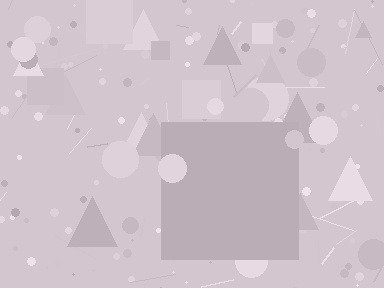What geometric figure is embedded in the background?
A square is embedded in the background.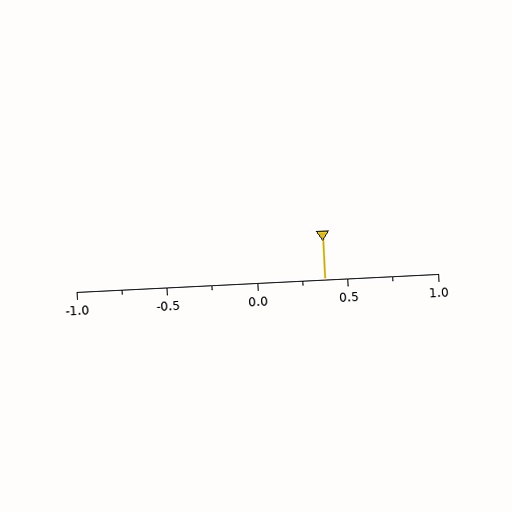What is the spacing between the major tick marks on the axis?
The major ticks are spaced 0.5 apart.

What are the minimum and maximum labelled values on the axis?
The axis runs from -1.0 to 1.0.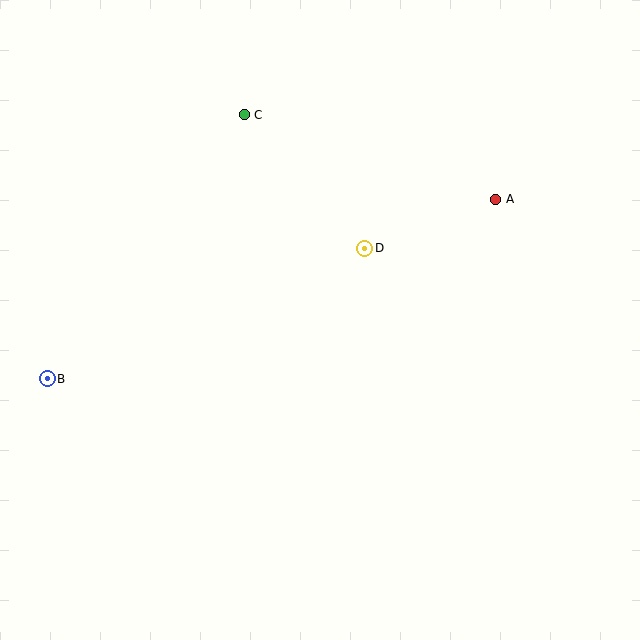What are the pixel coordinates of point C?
Point C is at (244, 115).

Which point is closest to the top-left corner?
Point C is closest to the top-left corner.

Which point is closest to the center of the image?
Point D at (365, 248) is closest to the center.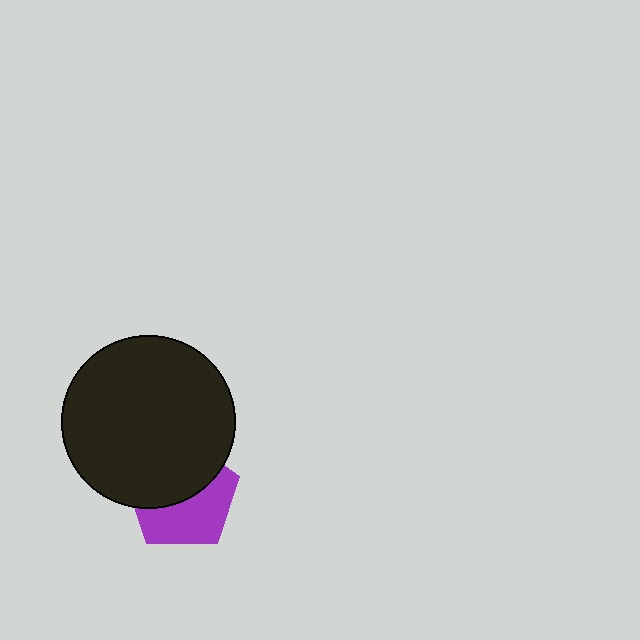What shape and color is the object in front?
The object in front is a black circle.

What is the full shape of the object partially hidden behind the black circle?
The partially hidden object is a purple pentagon.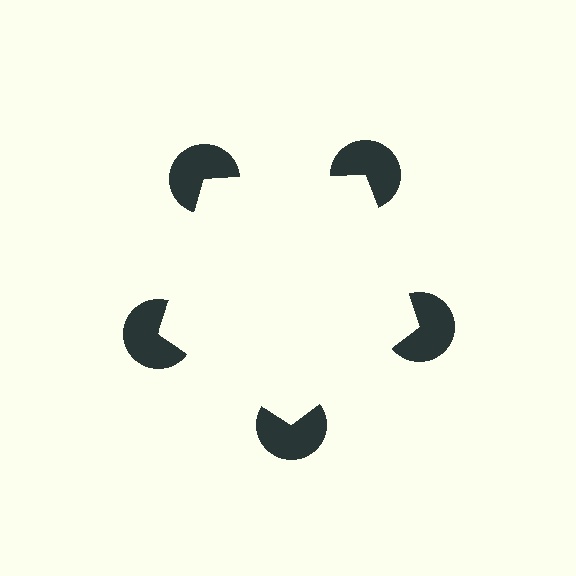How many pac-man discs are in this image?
There are 5 — one at each vertex of the illusory pentagon.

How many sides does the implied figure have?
5 sides.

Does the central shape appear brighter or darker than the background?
It typically appears slightly brighter than the background, even though no actual brightness change is drawn.